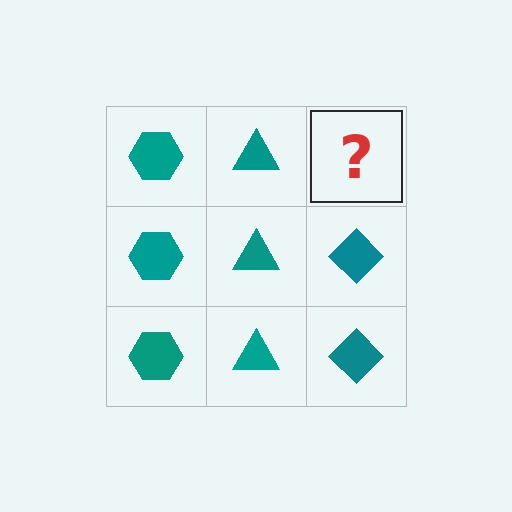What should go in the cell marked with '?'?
The missing cell should contain a teal diamond.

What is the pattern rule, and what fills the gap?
The rule is that each column has a consistent shape. The gap should be filled with a teal diamond.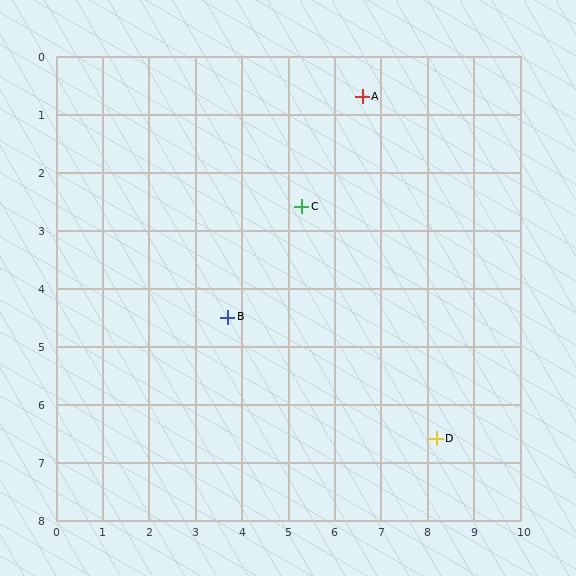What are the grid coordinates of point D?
Point D is at approximately (8.2, 6.6).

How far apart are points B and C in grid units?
Points B and C are about 2.5 grid units apart.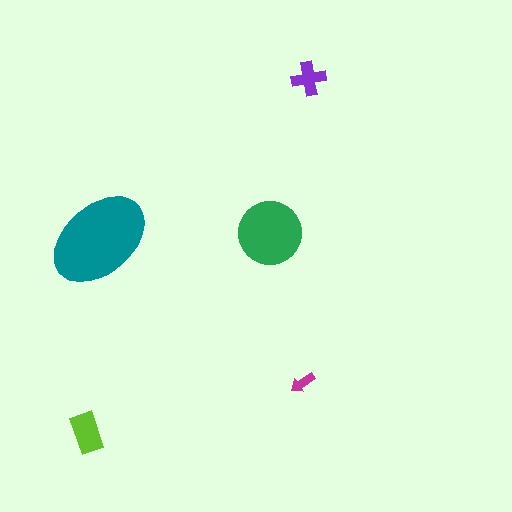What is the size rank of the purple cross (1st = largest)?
4th.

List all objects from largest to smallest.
The teal ellipse, the green circle, the lime rectangle, the purple cross, the magenta arrow.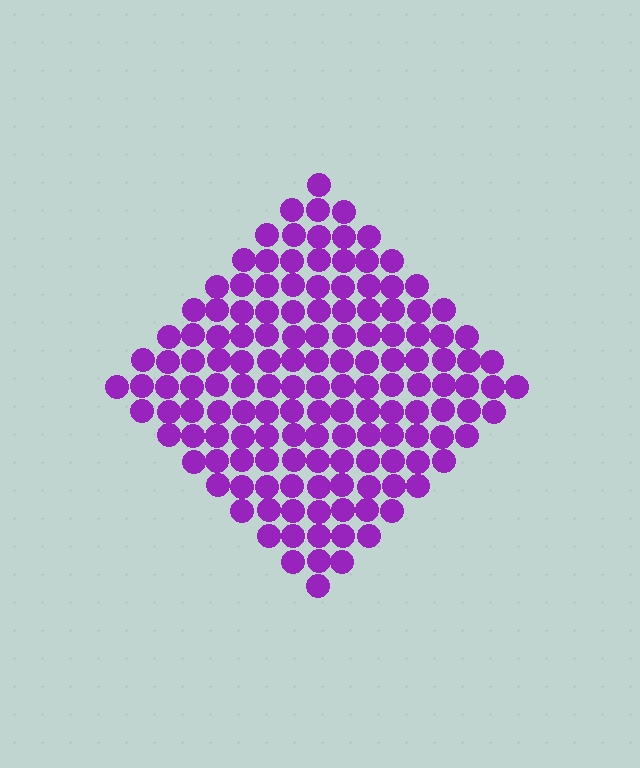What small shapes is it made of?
It is made of small circles.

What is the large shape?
The large shape is a diamond.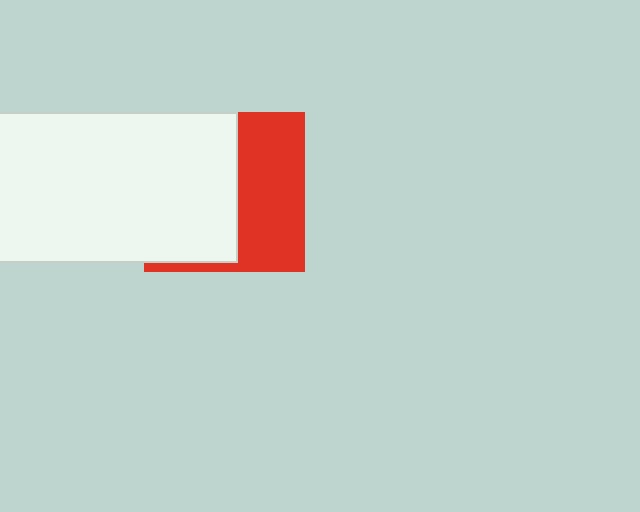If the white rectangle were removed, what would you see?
You would see the complete red square.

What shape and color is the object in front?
The object in front is a white rectangle.